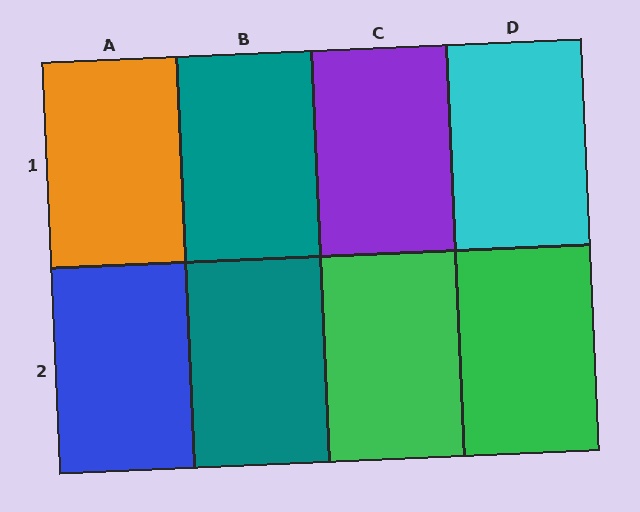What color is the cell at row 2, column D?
Green.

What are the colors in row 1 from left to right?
Orange, teal, purple, cyan.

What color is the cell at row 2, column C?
Green.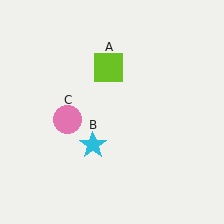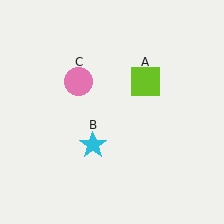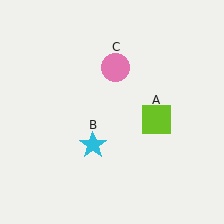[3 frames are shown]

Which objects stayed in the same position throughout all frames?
Cyan star (object B) remained stationary.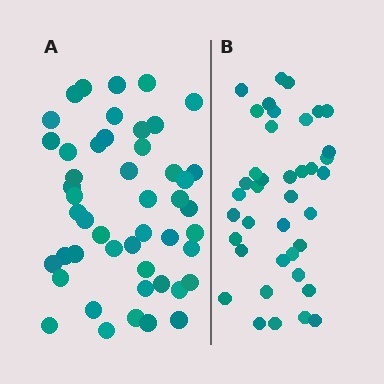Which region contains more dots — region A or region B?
Region A (the left region) has more dots.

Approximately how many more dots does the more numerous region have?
Region A has roughly 8 or so more dots than region B.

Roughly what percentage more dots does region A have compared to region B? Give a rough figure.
About 25% more.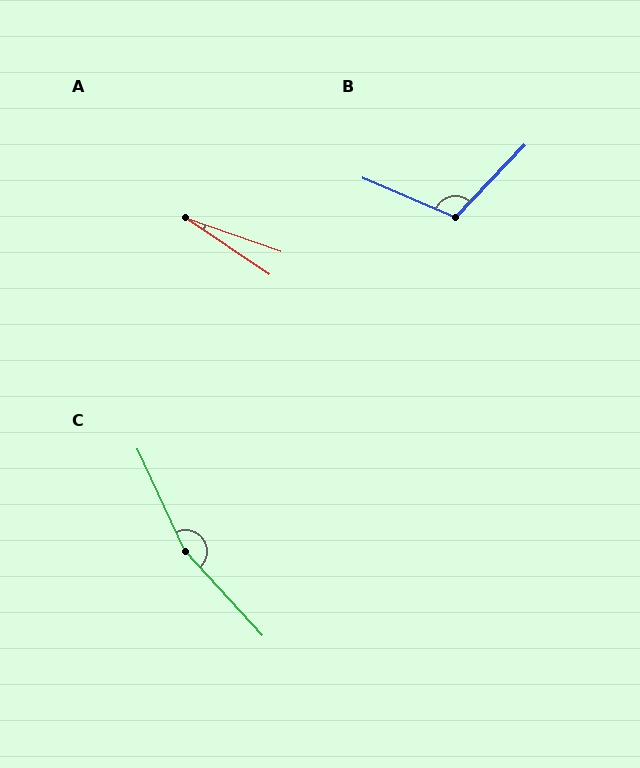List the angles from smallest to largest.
A (15°), B (111°), C (163°).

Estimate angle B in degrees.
Approximately 111 degrees.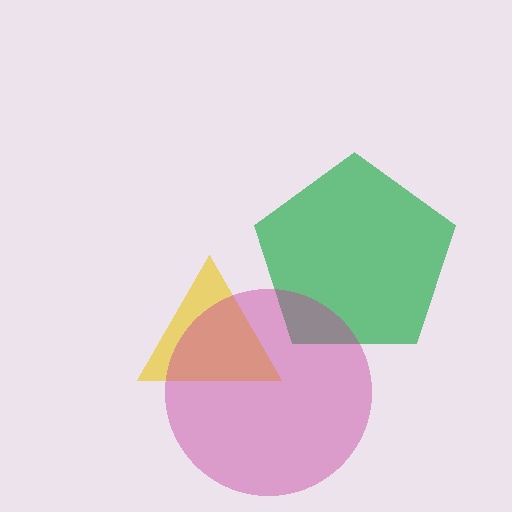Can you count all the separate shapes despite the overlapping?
Yes, there are 3 separate shapes.